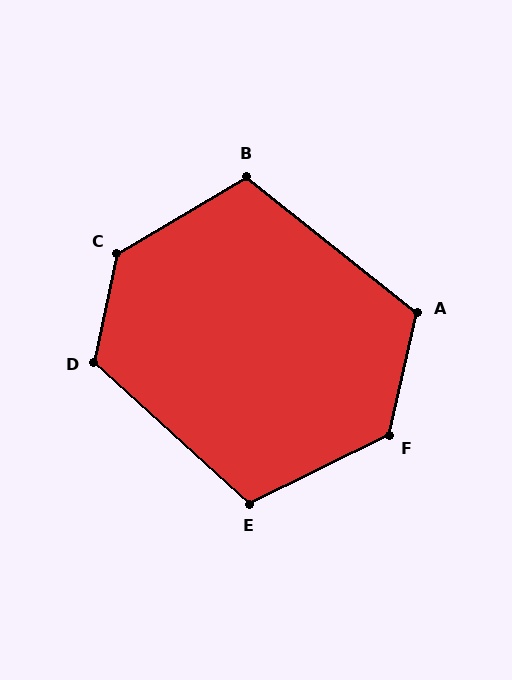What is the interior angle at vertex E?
Approximately 112 degrees (obtuse).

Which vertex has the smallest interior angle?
B, at approximately 111 degrees.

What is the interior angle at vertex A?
Approximately 116 degrees (obtuse).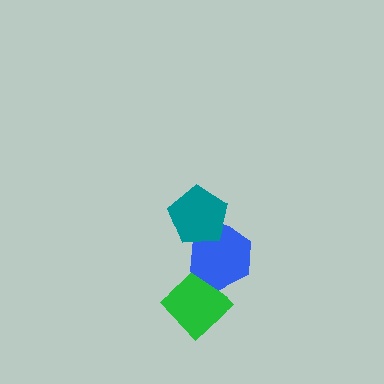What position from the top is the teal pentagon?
The teal pentagon is 1st from the top.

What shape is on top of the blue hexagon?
The teal pentagon is on top of the blue hexagon.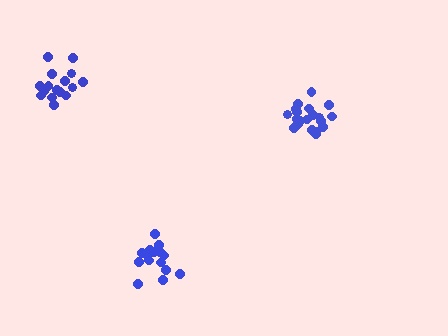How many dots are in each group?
Group 1: 16 dots, Group 2: 15 dots, Group 3: 20 dots (51 total).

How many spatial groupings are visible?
There are 3 spatial groupings.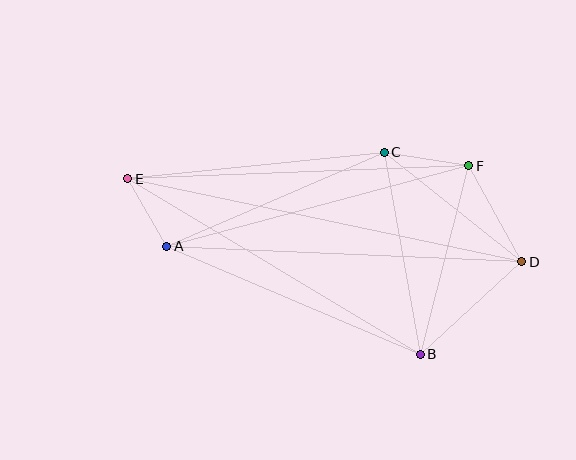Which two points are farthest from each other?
Points D and E are farthest from each other.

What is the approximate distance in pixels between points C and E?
The distance between C and E is approximately 258 pixels.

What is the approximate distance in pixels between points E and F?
The distance between E and F is approximately 341 pixels.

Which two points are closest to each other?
Points A and E are closest to each other.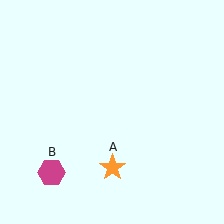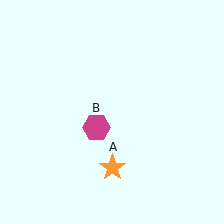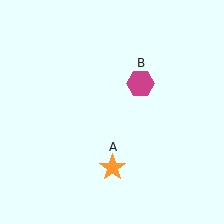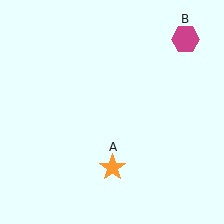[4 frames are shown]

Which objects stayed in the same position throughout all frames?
Orange star (object A) remained stationary.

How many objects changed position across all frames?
1 object changed position: magenta hexagon (object B).